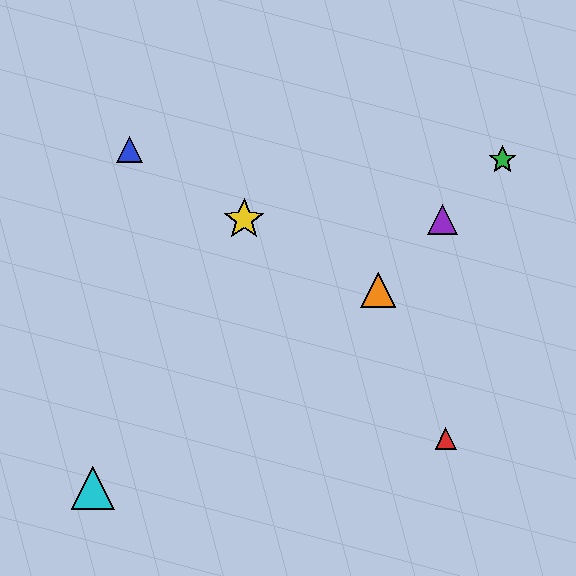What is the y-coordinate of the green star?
The green star is at y≈160.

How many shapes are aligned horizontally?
2 shapes (the yellow star, the purple triangle) are aligned horizontally.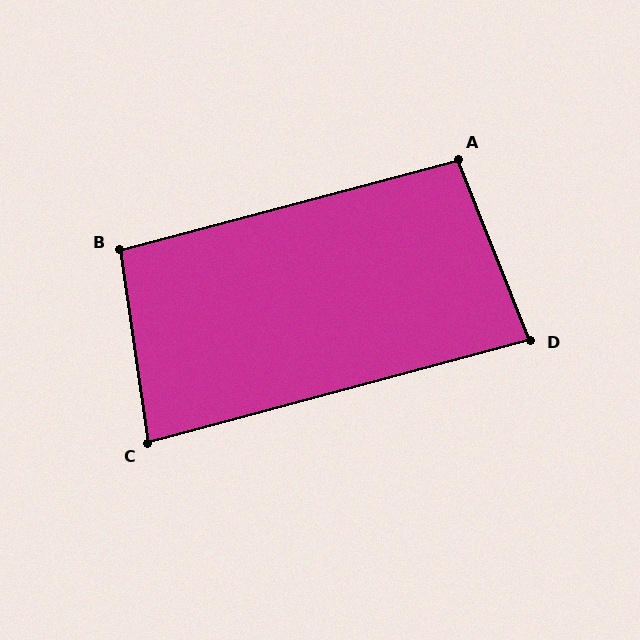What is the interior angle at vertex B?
Approximately 97 degrees (obtuse).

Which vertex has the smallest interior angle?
C, at approximately 83 degrees.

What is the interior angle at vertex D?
Approximately 83 degrees (acute).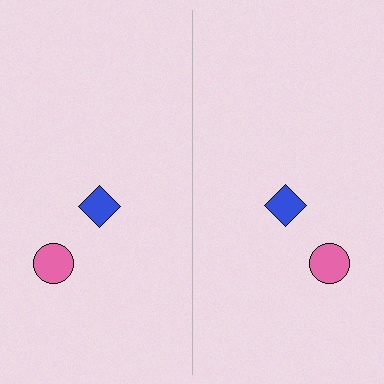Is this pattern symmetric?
Yes, this pattern has bilateral (reflection) symmetry.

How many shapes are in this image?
There are 4 shapes in this image.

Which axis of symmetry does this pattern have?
The pattern has a vertical axis of symmetry running through the center of the image.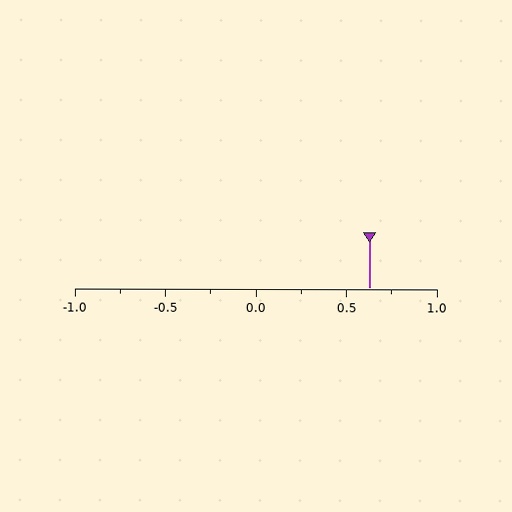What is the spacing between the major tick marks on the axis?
The major ticks are spaced 0.5 apart.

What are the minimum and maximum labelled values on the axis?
The axis runs from -1.0 to 1.0.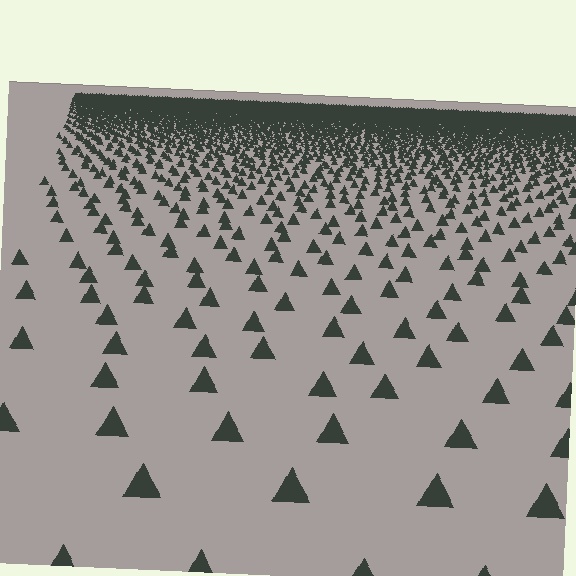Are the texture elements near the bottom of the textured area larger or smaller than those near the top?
Larger. Near the bottom, elements are closer to the viewer and appear at a bigger on-screen size.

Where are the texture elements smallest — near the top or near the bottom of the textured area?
Near the top.